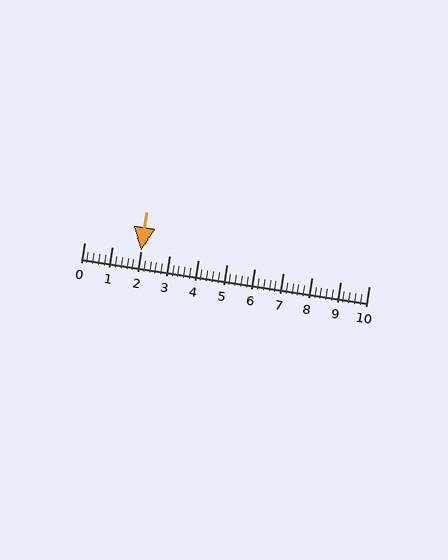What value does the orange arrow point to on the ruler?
The orange arrow points to approximately 2.0.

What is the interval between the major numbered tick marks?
The major tick marks are spaced 1 units apart.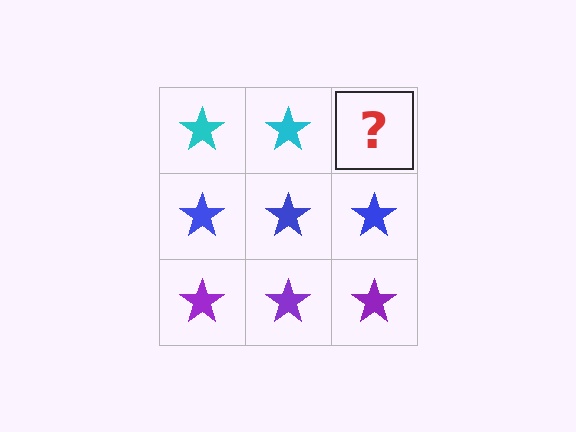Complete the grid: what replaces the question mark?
The question mark should be replaced with a cyan star.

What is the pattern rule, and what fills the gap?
The rule is that each row has a consistent color. The gap should be filled with a cyan star.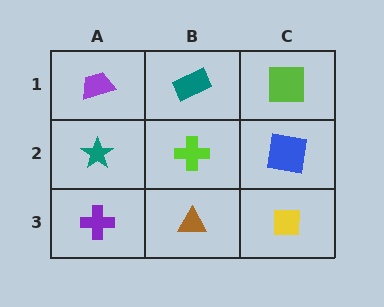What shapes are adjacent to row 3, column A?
A teal star (row 2, column A), a brown triangle (row 3, column B).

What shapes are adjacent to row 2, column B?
A teal rectangle (row 1, column B), a brown triangle (row 3, column B), a teal star (row 2, column A), a blue square (row 2, column C).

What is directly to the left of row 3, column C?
A brown triangle.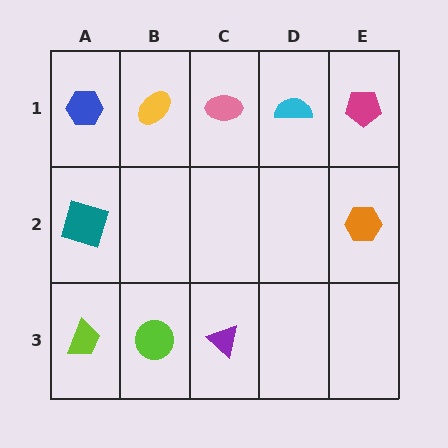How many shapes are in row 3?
3 shapes.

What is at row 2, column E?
An orange hexagon.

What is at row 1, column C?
A pink ellipse.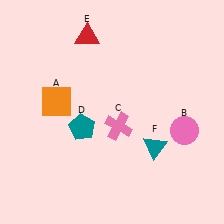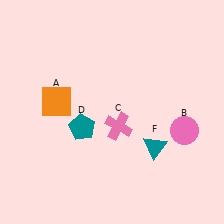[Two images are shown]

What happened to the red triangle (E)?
The red triangle (E) was removed in Image 2. It was in the top-left area of Image 1.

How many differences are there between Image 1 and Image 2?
There is 1 difference between the two images.